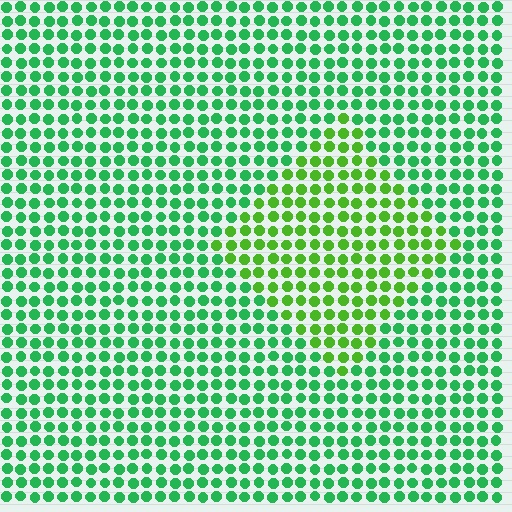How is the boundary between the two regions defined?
The boundary is defined purely by a slight shift in hue (about 34 degrees). Spacing, size, and orientation are identical on both sides.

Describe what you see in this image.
The image is filled with small green elements in a uniform arrangement. A diamond-shaped region is visible where the elements are tinted to a slightly different hue, forming a subtle color boundary.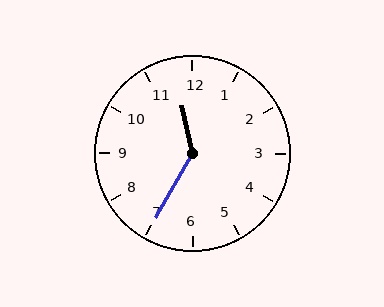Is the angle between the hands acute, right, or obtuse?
It is obtuse.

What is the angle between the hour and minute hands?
Approximately 138 degrees.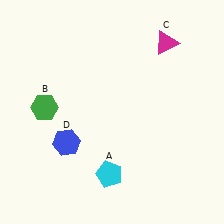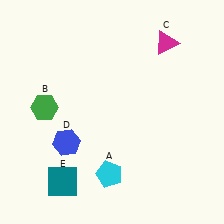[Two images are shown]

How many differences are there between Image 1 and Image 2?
There is 1 difference between the two images.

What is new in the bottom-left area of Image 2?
A teal square (E) was added in the bottom-left area of Image 2.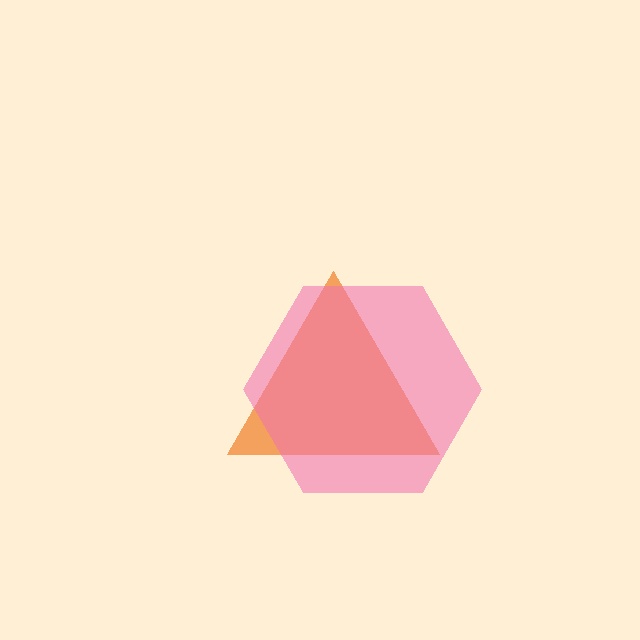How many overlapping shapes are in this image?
There are 2 overlapping shapes in the image.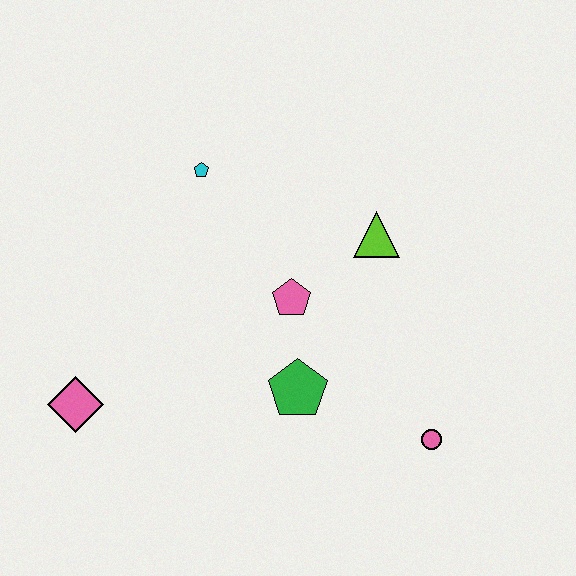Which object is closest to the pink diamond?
The green pentagon is closest to the pink diamond.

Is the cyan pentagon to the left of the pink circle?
Yes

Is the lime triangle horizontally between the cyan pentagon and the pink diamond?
No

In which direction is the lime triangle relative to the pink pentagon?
The lime triangle is to the right of the pink pentagon.